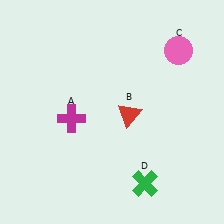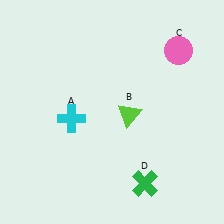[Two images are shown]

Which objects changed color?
A changed from magenta to cyan. B changed from red to lime.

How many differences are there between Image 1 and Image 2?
There are 2 differences between the two images.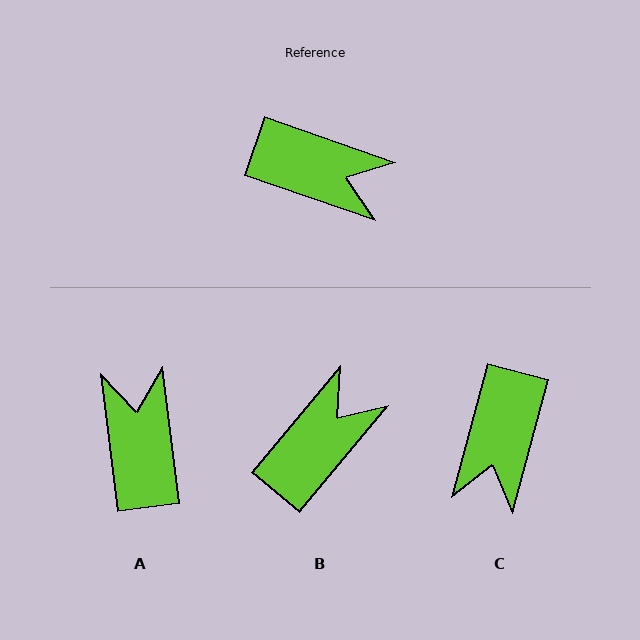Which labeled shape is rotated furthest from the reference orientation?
A, about 116 degrees away.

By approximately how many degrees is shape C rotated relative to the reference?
Approximately 86 degrees clockwise.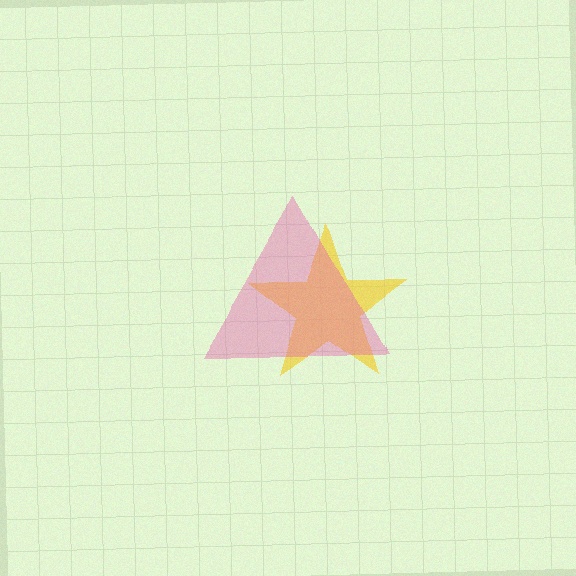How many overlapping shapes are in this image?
There are 2 overlapping shapes in the image.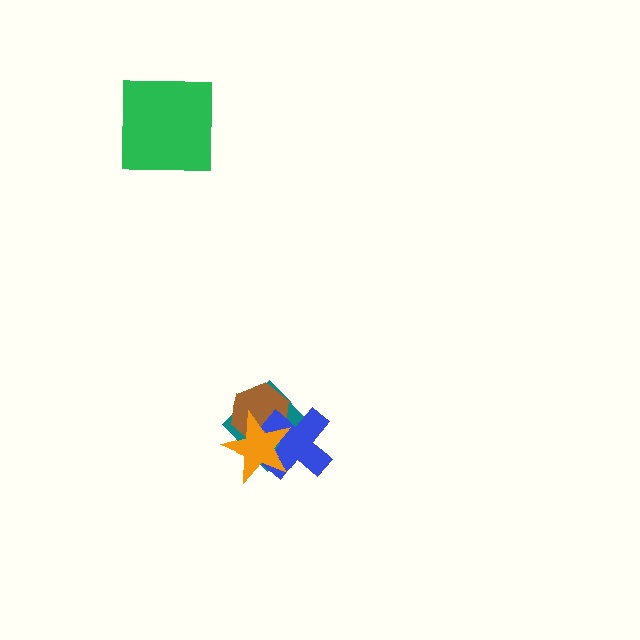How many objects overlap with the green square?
0 objects overlap with the green square.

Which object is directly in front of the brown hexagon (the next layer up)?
The blue cross is directly in front of the brown hexagon.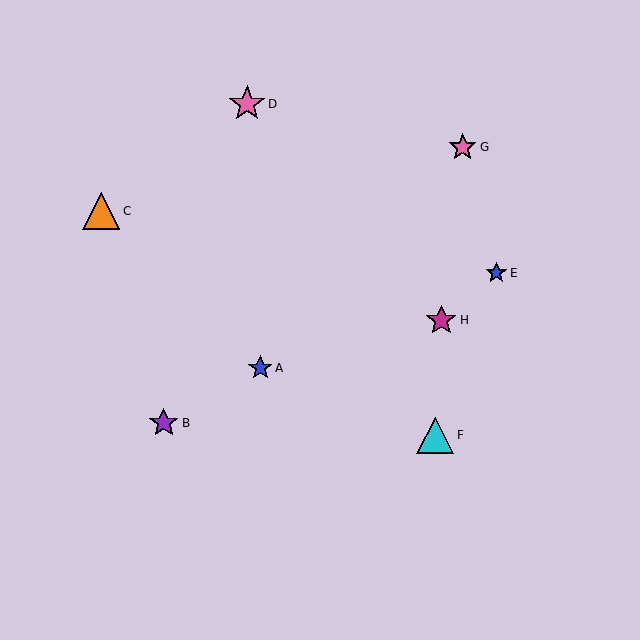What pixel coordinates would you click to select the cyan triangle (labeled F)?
Click at (435, 435) to select the cyan triangle F.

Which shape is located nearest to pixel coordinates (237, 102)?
The pink star (labeled D) at (247, 104) is nearest to that location.